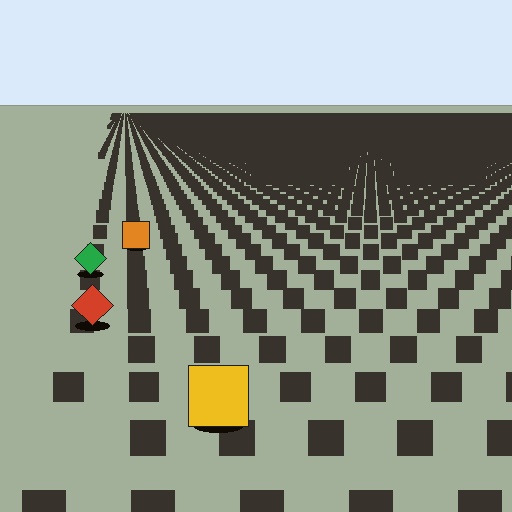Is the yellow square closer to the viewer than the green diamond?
Yes. The yellow square is closer — you can tell from the texture gradient: the ground texture is coarser near it.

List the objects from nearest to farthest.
From nearest to farthest: the yellow square, the red diamond, the green diamond, the orange square.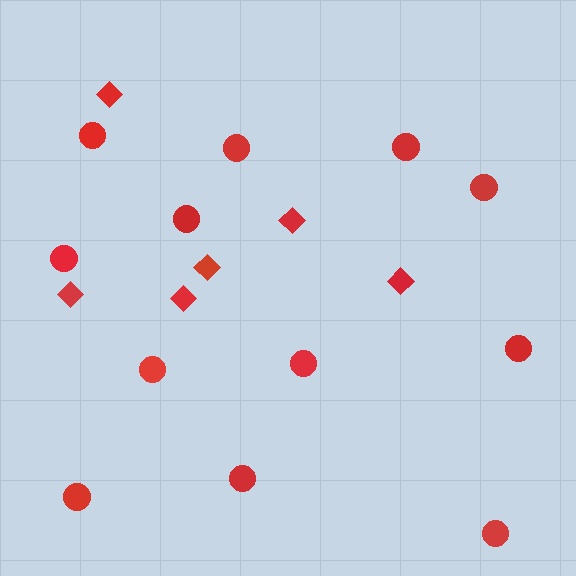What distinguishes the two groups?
There are 2 groups: one group of diamonds (6) and one group of circles (12).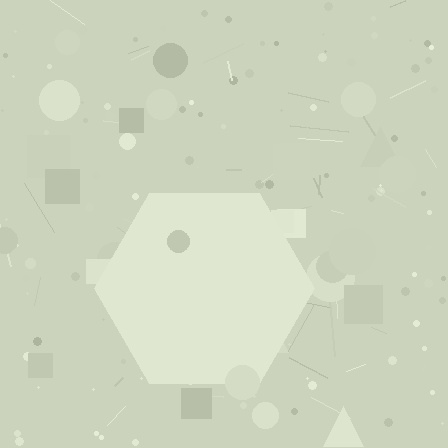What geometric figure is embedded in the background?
A hexagon is embedded in the background.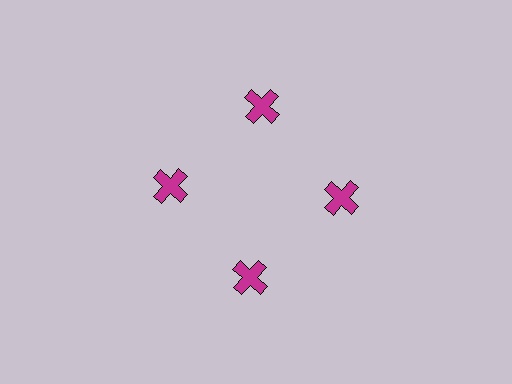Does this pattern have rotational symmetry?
Yes, this pattern has 4-fold rotational symmetry. It looks the same after rotating 90 degrees around the center.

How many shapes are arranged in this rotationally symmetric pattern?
There are 4 shapes, arranged in 4 groups of 1.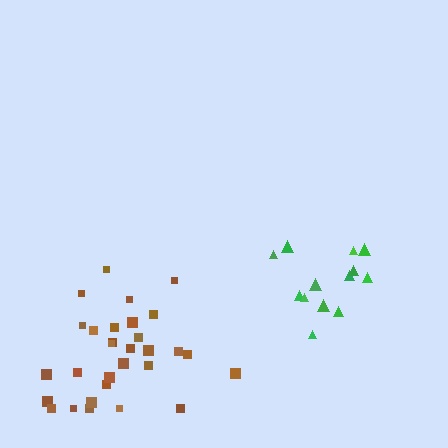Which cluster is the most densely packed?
Green.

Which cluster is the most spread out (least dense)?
Brown.